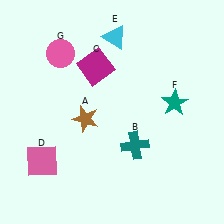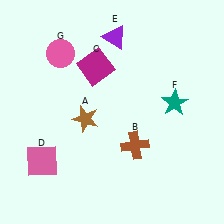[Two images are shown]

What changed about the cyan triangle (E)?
In Image 1, E is cyan. In Image 2, it changed to purple.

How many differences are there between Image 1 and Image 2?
There are 2 differences between the two images.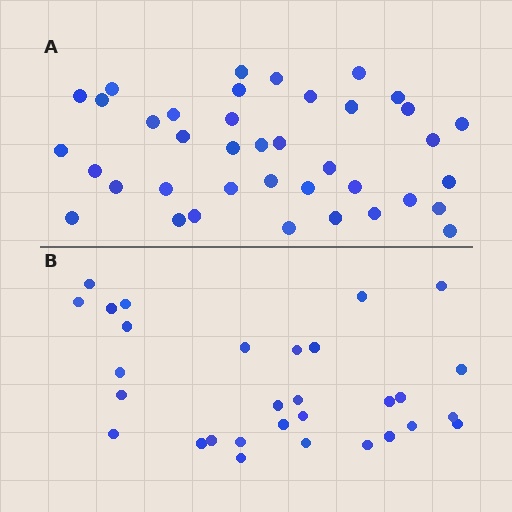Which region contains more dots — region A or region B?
Region A (the top region) has more dots.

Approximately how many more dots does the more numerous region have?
Region A has roughly 8 or so more dots than region B.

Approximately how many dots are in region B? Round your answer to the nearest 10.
About 30 dots.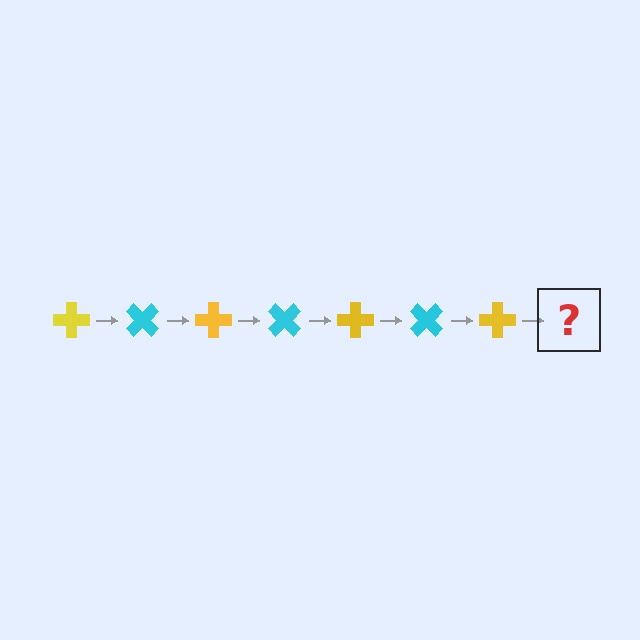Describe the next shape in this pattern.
It should be a cyan cross, rotated 315 degrees from the start.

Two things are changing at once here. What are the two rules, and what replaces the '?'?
The two rules are that it rotates 45 degrees each step and the color cycles through yellow and cyan. The '?' should be a cyan cross, rotated 315 degrees from the start.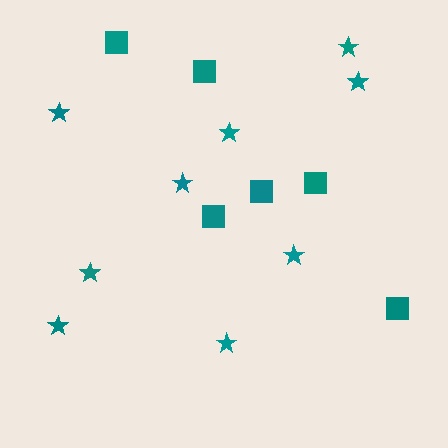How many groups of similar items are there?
There are 2 groups: one group of stars (9) and one group of squares (6).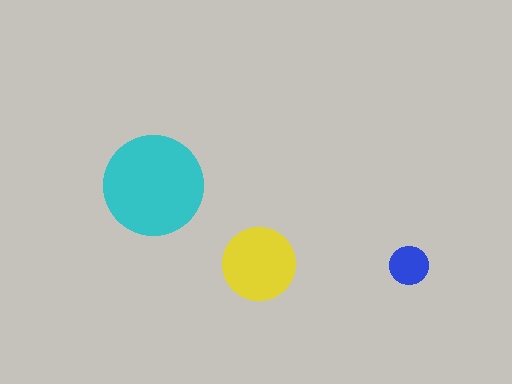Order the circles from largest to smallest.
the cyan one, the yellow one, the blue one.